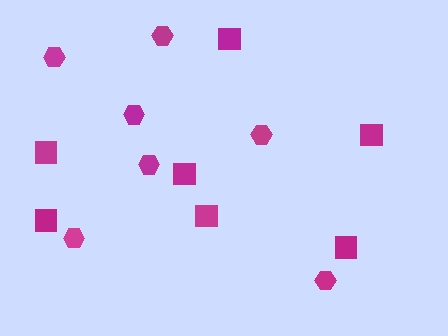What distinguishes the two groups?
There are 2 groups: one group of squares (7) and one group of hexagons (7).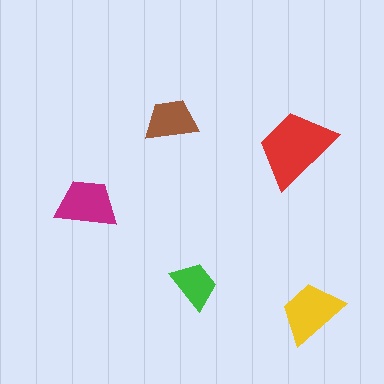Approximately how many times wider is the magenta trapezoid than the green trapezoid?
About 1.5 times wider.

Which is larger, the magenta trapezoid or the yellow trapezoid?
The yellow one.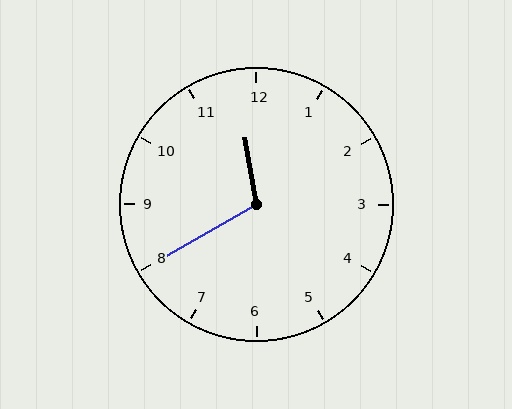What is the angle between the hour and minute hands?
Approximately 110 degrees.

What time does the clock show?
11:40.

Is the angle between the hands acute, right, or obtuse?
It is obtuse.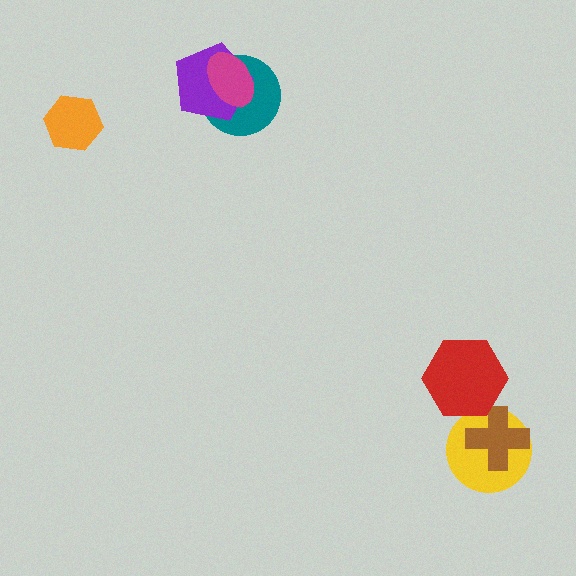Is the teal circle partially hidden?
Yes, it is partially covered by another shape.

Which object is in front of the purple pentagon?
The magenta ellipse is in front of the purple pentagon.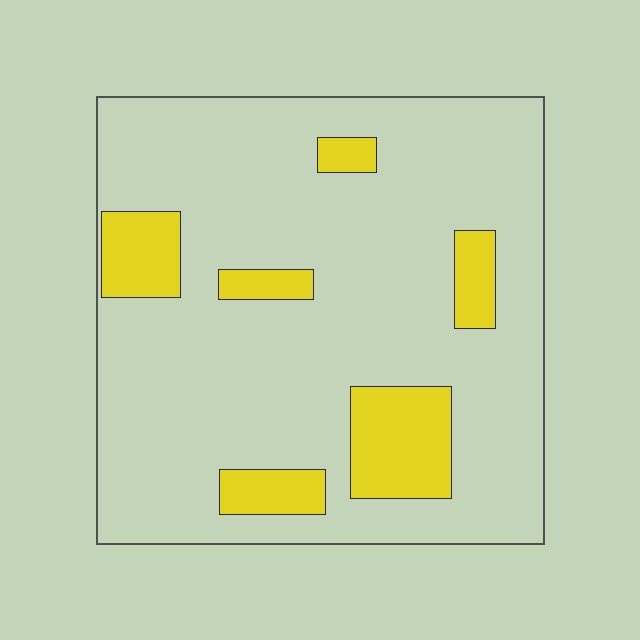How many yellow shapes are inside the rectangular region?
6.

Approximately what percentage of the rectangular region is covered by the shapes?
Approximately 15%.